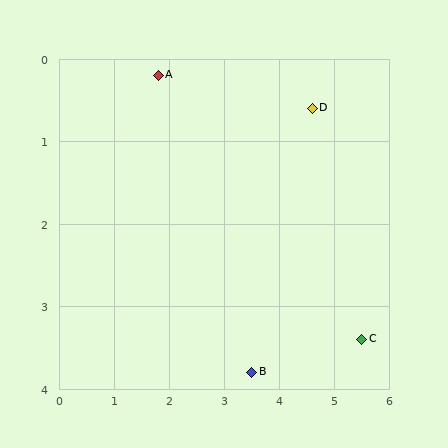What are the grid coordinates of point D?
Point D is at approximately (4.6, 0.6).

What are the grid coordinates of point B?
Point B is at approximately (3.5, 3.8).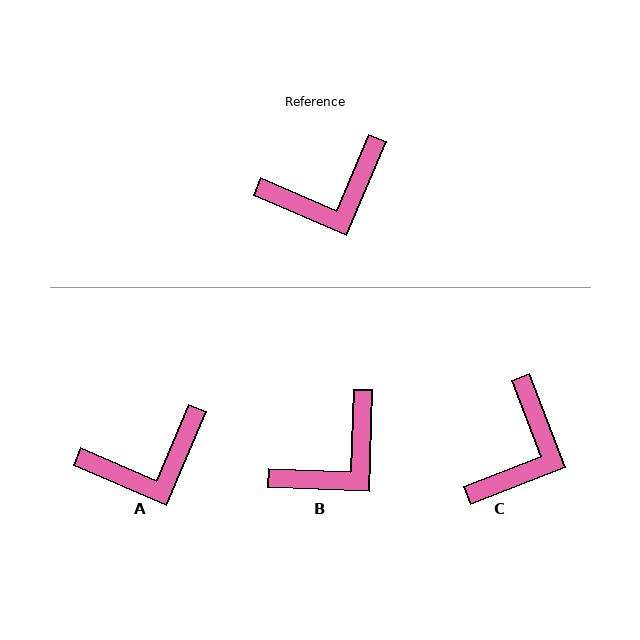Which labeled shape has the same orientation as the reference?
A.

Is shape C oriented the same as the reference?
No, it is off by about 44 degrees.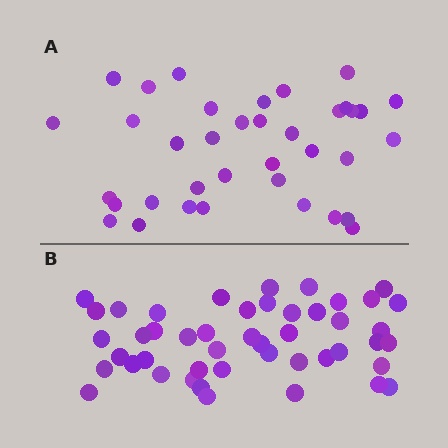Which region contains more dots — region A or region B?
Region B (the bottom region) has more dots.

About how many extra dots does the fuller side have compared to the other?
Region B has roughly 10 or so more dots than region A.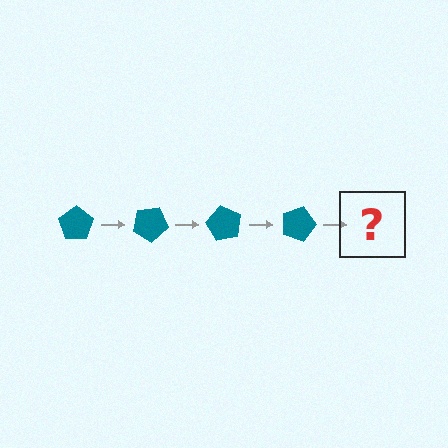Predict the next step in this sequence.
The next step is a teal pentagon rotated 120 degrees.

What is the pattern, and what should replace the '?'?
The pattern is that the pentagon rotates 30 degrees each step. The '?' should be a teal pentagon rotated 120 degrees.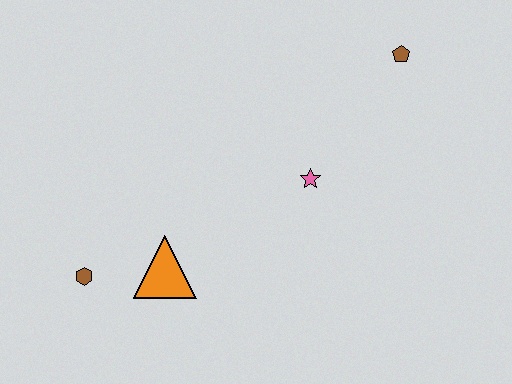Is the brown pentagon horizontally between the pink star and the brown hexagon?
No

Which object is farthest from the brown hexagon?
The brown pentagon is farthest from the brown hexagon.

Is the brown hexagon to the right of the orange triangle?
No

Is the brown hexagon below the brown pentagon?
Yes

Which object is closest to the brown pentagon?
The pink star is closest to the brown pentagon.